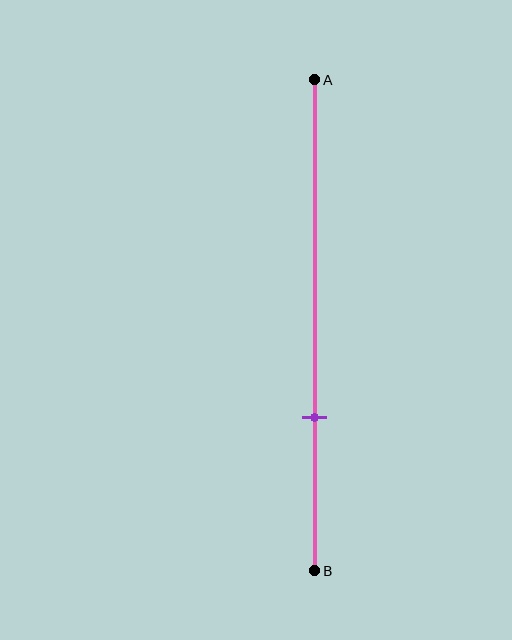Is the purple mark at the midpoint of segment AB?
No, the mark is at about 70% from A, not at the 50% midpoint.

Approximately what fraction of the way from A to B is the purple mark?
The purple mark is approximately 70% of the way from A to B.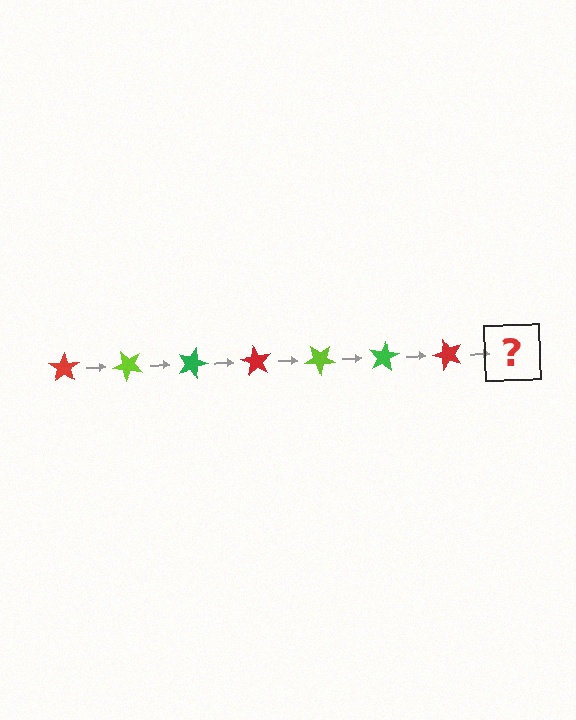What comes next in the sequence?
The next element should be a lime star, rotated 315 degrees from the start.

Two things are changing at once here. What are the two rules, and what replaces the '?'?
The two rules are that it rotates 45 degrees each step and the color cycles through red, lime, and green. The '?' should be a lime star, rotated 315 degrees from the start.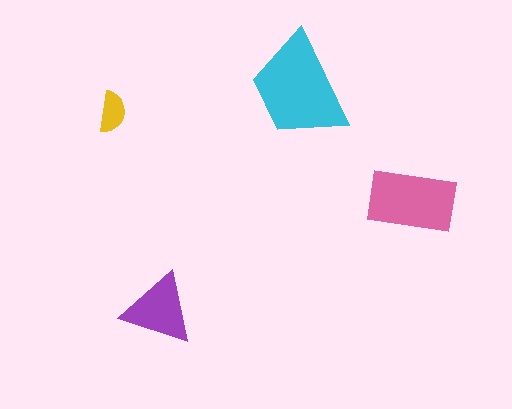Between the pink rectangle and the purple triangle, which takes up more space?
The pink rectangle.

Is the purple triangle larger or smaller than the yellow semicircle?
Larger.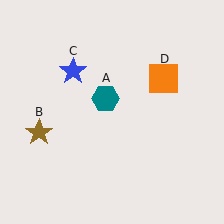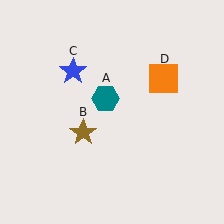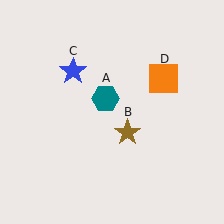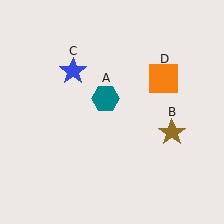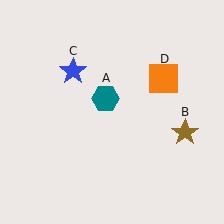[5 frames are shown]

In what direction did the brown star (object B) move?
The brown star (object B) moved right.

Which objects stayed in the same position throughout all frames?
Teal hexagon (object A) and blue star (object C) and orange square (object D) remained stationary.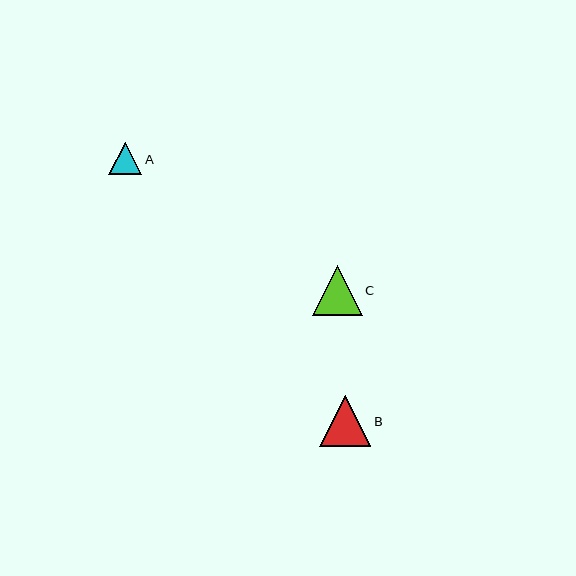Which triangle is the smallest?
Triangle A is the smallest with a size of approximately 33 pixels.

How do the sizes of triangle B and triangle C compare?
Triangle B and triangle C are approximately the same size.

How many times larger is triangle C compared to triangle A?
Triangle C is approximately 1.5 times the size of triangle A.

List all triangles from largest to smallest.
From largest to smallest: B, C, A.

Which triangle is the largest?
Triangle B is the largest with a size of approximately 51 pixels.